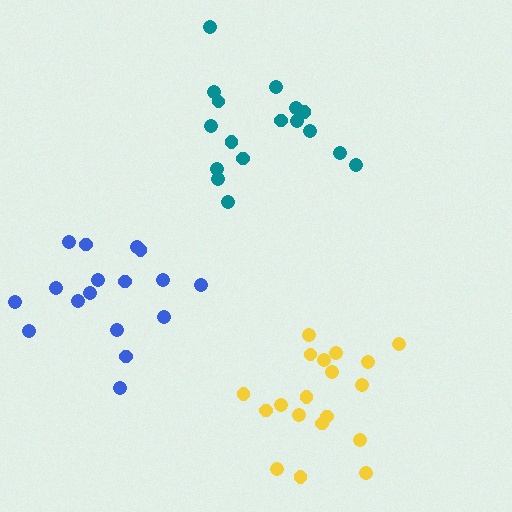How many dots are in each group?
Group 1: 17 dots, Group 2: 19 dots, Group 3: 17 dots (53 total).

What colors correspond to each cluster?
The clusters are colored: blue, yellow, teal.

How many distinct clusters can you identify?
There are 3 distinct clusters.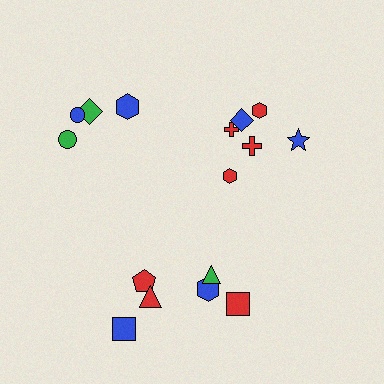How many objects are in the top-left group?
There are 4 objects.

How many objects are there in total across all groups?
There are 16 objects.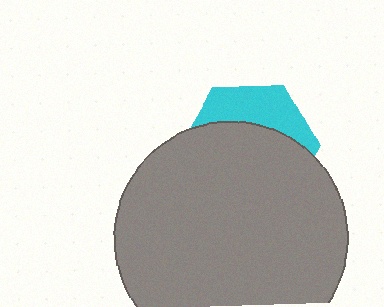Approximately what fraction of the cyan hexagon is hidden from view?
Roughly 69% of the cyan hexagon is hidden behind the gray circle.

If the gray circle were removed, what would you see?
You would see the complete cyan hexagon.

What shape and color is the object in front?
The object in front is a gray circle.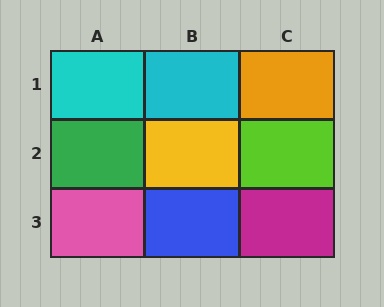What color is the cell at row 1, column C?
Orange.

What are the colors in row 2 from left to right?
Green, yellow, lime.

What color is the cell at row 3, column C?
Magenta.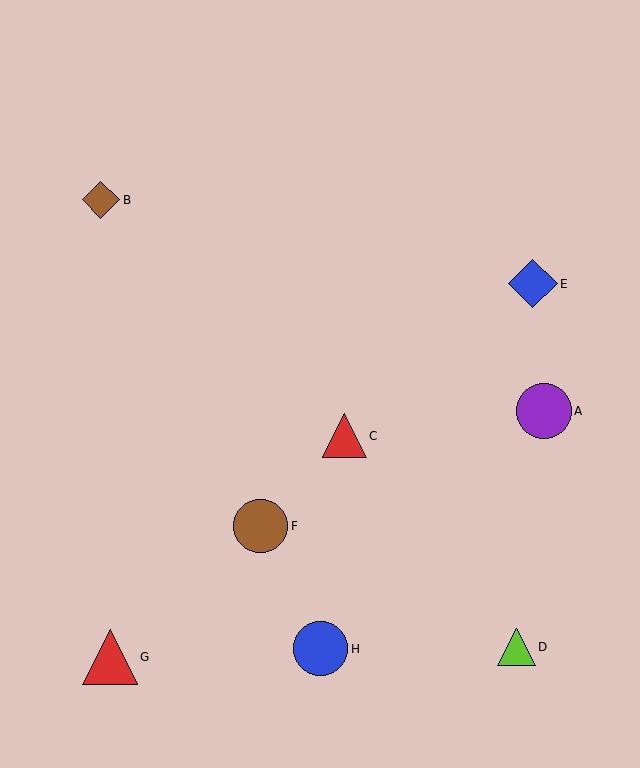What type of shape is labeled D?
Shape D is a lime triangle.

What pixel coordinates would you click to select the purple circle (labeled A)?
Click at (544, 411) to select the purple circle A.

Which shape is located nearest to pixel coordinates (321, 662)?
The blue circle (labeled H) at (321, 649) is nearest to that location.